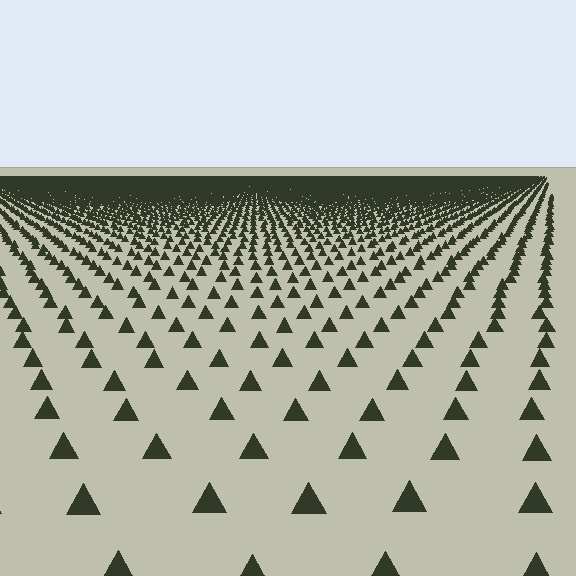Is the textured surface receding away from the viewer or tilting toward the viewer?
The surface is receding away from the viewer. Texture elements get smaller and denser toward the top.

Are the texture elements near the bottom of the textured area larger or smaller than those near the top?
Larger. Near the bottom, elements are closer to the viewer and appear at a bigger on-screen size.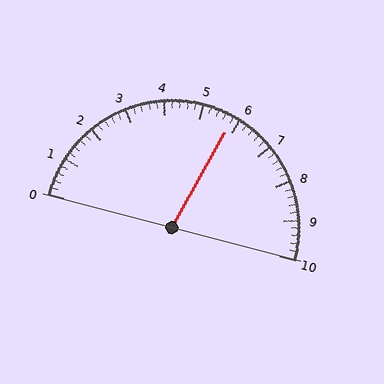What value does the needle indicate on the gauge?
The needle indicates approximately 5.8.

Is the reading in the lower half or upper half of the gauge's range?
The reading is in the upper half of the range (0 to 10).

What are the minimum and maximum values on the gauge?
The gauge ranges from 0 to 10.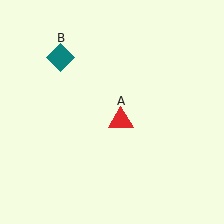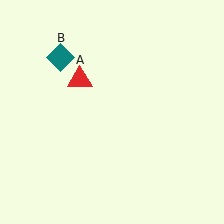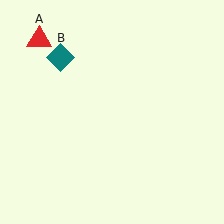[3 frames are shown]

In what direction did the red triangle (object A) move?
The red triangle (object A) moved up and to the left.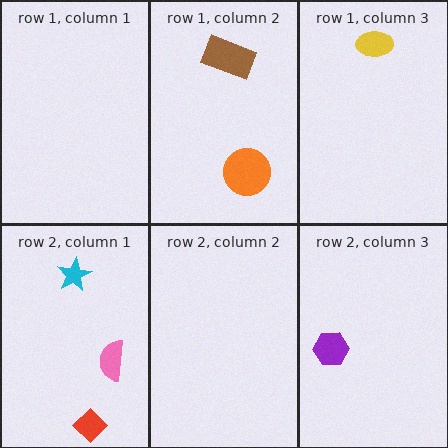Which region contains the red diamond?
The row 2, column 1 region.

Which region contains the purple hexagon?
The row 2, column 3 region.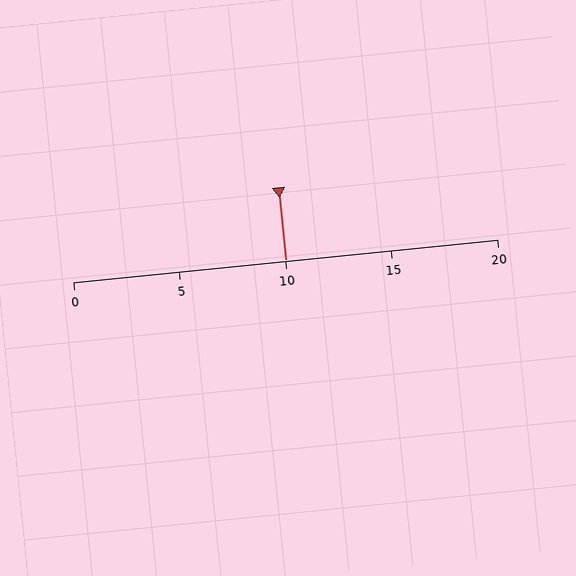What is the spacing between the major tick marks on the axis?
The major ticks are spaced 5 apart.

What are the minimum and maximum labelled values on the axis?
The axis runs from 0 to 20.